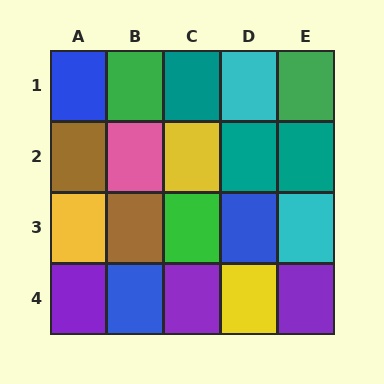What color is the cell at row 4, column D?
Yellow.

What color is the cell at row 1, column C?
Teal.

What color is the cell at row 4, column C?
Purple.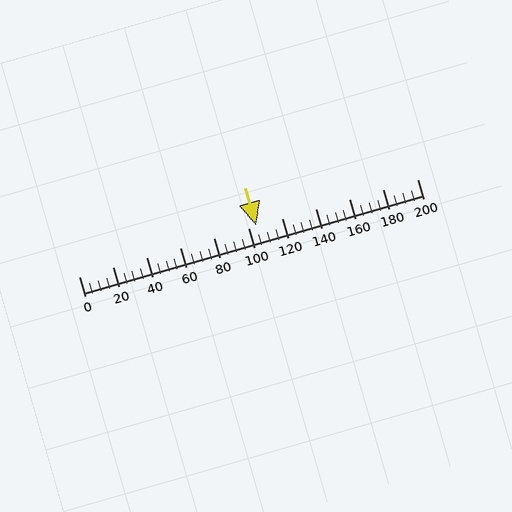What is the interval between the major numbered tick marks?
The major tick marks are spaced 20 units apart.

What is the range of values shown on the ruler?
The ruler shows values from 0 to 200.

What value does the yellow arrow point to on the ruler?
The yellow arrow points to approximately 105.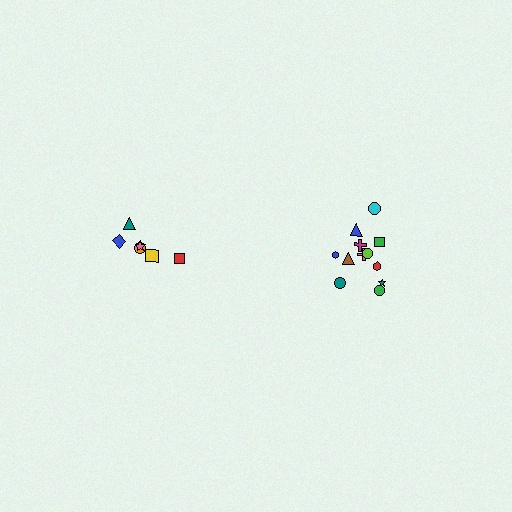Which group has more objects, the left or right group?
The right group.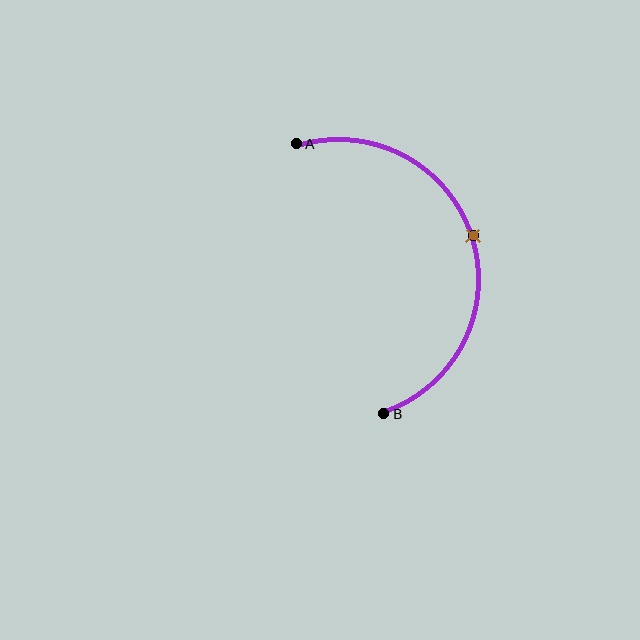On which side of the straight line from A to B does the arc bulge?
The arc bulges to the right of the straight line connecting A and B.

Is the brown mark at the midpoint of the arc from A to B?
Yes. The brown mark lies on the arc at equal arc-length from both A and B — it is the arc midpoint.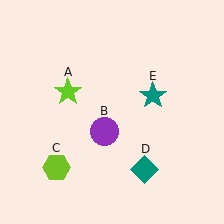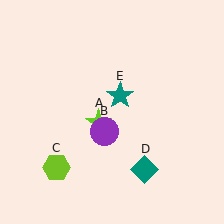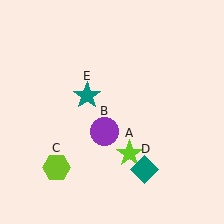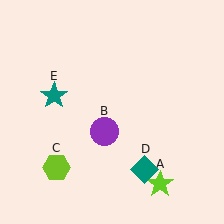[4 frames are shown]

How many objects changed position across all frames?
2 objects changed position: lime star (object A), teal star (object E).